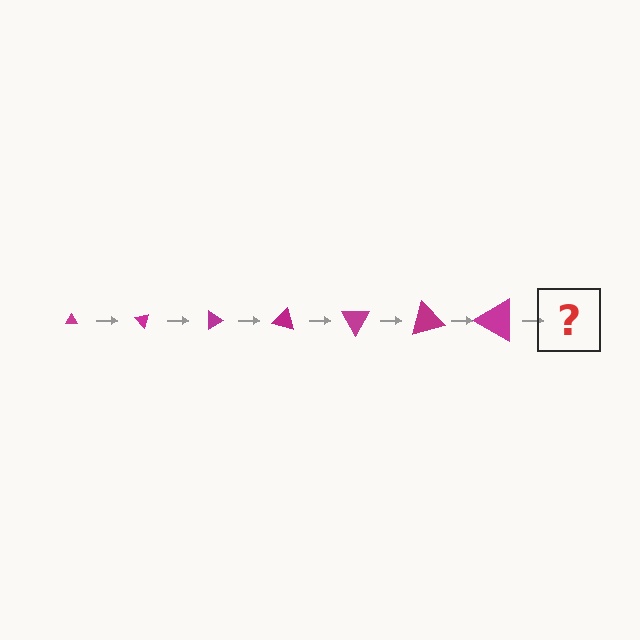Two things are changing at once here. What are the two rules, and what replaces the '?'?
The two rules are that the triangle grows larger each step and it rotates 45 degrees each step. The '?' should be a triangle, larger than the previous one and rotated 315 degrees from the start.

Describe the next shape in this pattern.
It should be a triangle, larger than the previous one and rotated 315 degrees from the start.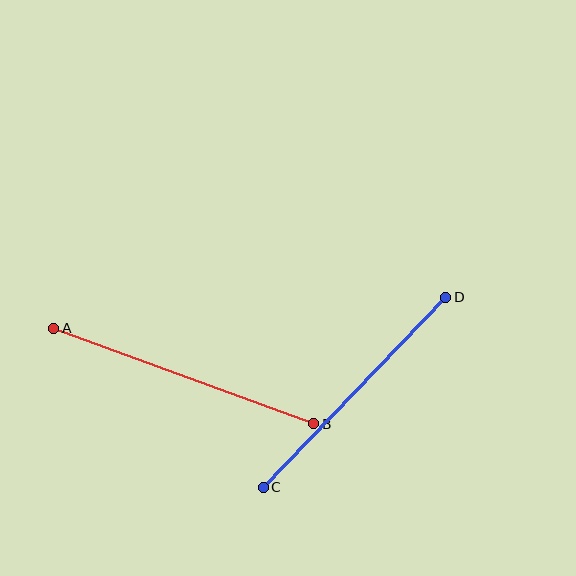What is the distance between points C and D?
The distance is approximately 264 pixels.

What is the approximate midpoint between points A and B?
The midpoint is at approximately (184, 376) pixels.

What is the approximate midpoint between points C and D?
The midpoint is at approximately (354, 392) pixels.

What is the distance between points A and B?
The distance is approximately 277 pixels.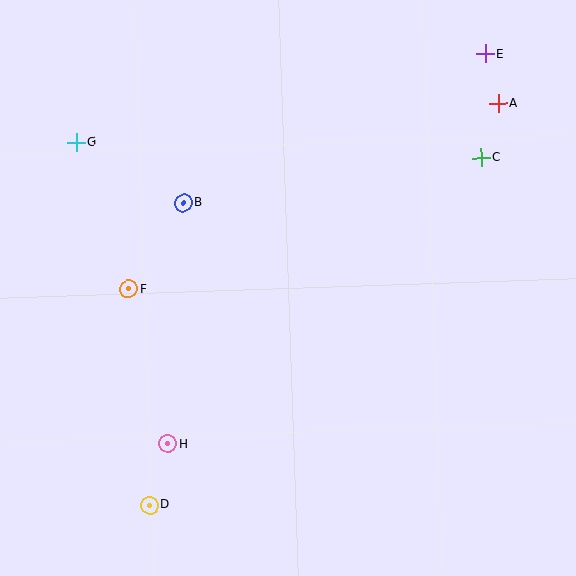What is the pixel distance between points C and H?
The distance between C and H is 424 pixels.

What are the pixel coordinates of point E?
Point E is at (485, 54).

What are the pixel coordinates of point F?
Point F is at (129, 289).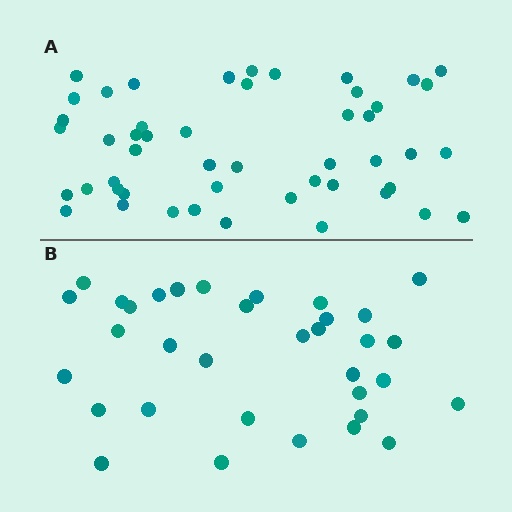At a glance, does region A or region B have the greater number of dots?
Region A (the top region) has more dots.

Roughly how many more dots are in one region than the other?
Region A has approximately 15 more dots than region B.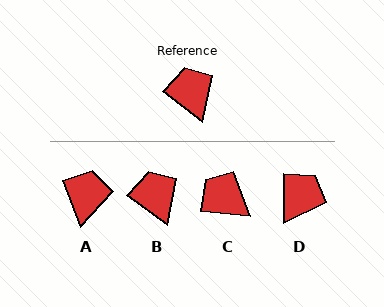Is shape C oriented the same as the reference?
No, it is off by about 32 degrees.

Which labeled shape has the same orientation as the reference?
B.